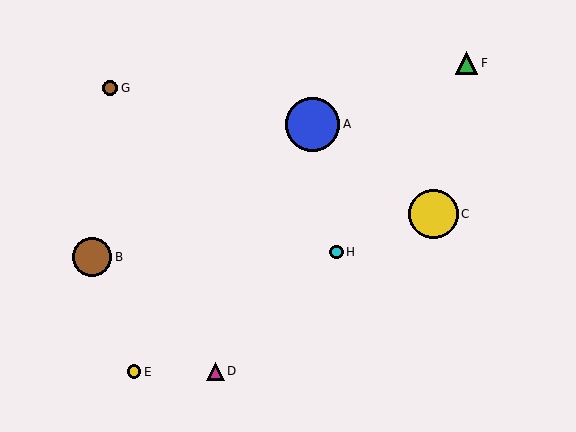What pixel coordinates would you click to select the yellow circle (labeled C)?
Click at (433, 214) to select the yellow circle C.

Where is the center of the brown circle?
The center of the brown circle is at (110, 88).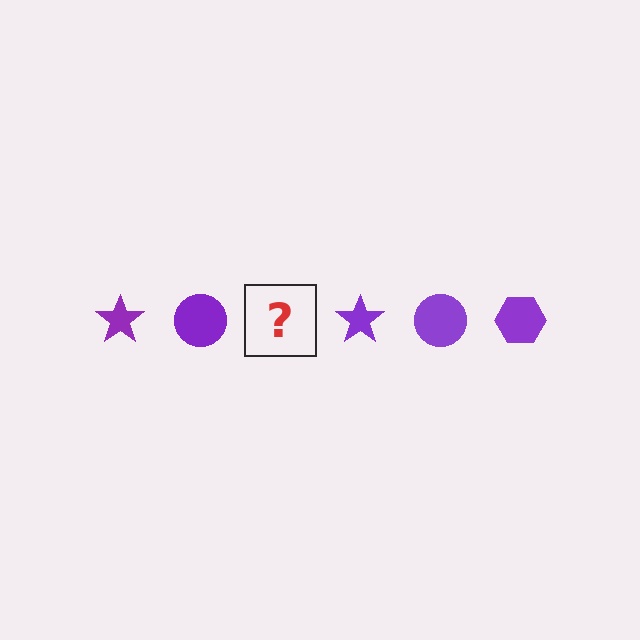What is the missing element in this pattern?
The missing element is a purple hexagon.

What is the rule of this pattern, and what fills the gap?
The rule is that the pattern cycles through star, circle, hexagon shapes in purple. The gap should be filled with a purple hexagon.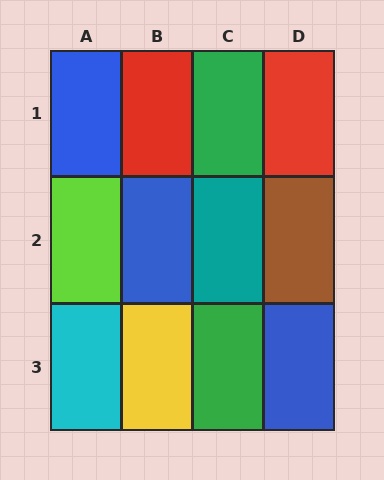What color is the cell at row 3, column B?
Yellow.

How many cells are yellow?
1 cell is yellow.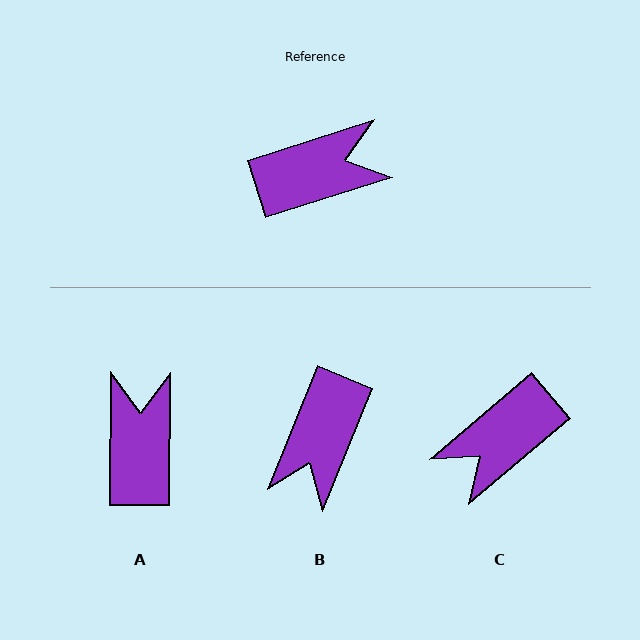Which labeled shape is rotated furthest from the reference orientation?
C, about 157 degrees away.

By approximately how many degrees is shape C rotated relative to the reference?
Approximately 157 degrees clockwise.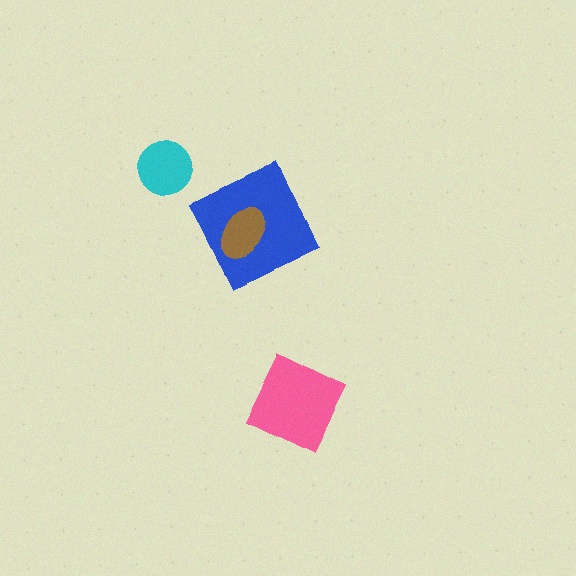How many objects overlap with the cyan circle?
0 objects overlap with the cyan circle.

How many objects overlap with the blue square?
1 object overlaps with the blue square.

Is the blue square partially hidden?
Yes, it is partially covered by another shape.